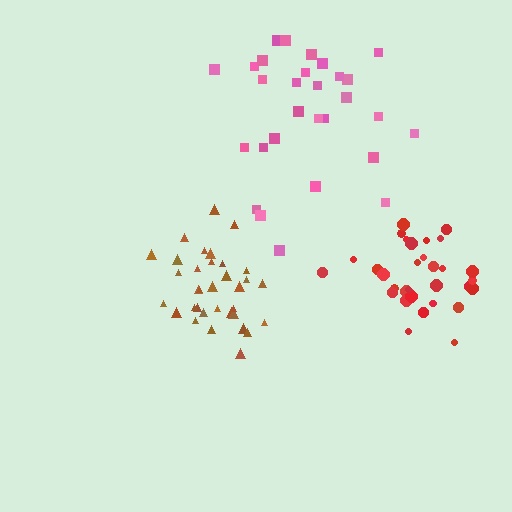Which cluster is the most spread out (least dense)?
Pink.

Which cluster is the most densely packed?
Brown.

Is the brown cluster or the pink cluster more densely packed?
Brown.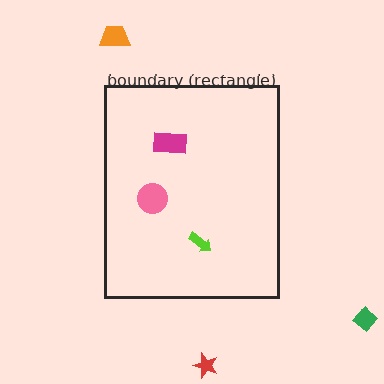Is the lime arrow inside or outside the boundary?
Inside.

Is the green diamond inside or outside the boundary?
Outside.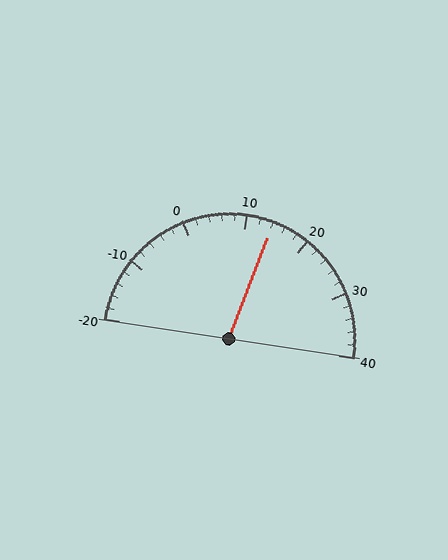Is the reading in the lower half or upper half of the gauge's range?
The reading is in the upper half of the range (-20 to 40).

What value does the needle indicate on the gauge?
The needle indicates approximately 14.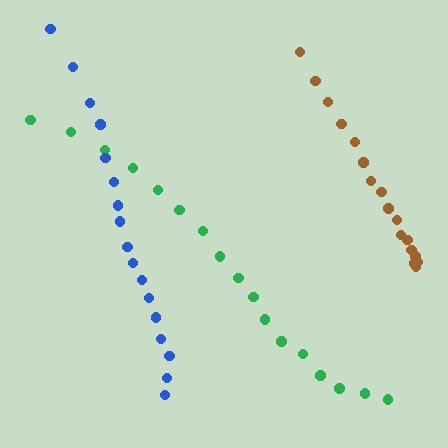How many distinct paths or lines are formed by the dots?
There are 3 distinct paths.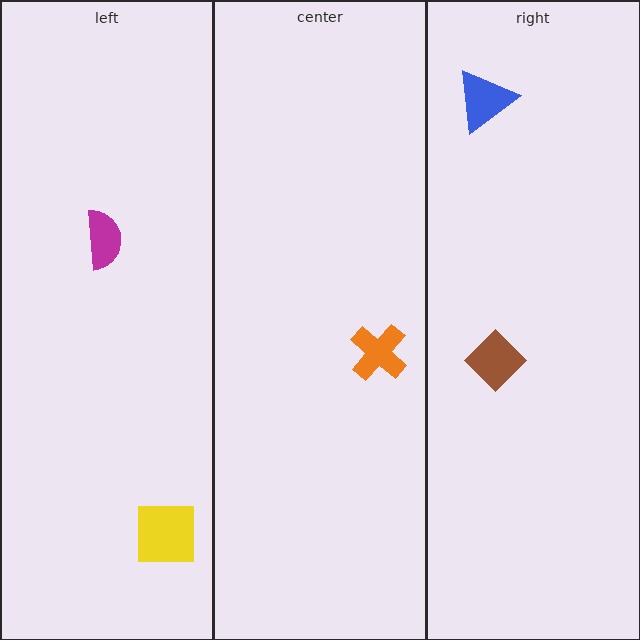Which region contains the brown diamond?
The right region.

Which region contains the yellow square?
The left region.